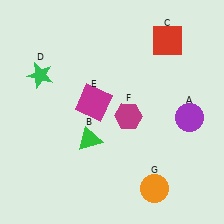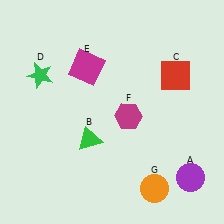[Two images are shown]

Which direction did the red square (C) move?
The red square (C) moved down.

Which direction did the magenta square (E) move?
The magenta square (E) moved up.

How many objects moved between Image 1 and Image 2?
3 objects moved between the two images.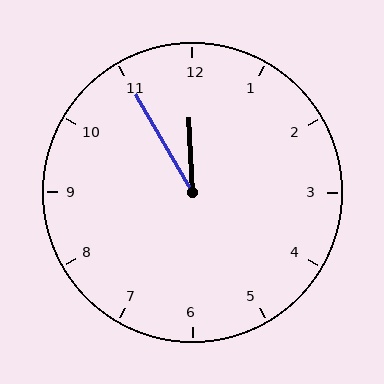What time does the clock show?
11:55.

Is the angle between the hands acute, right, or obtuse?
It is acute.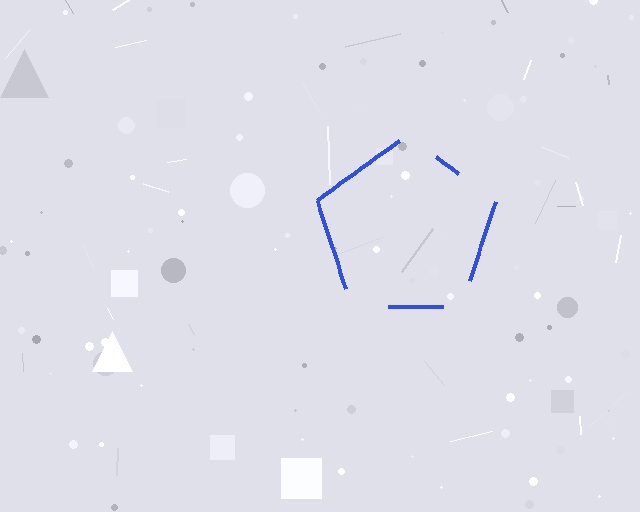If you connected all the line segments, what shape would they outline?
They would outline a pentagon.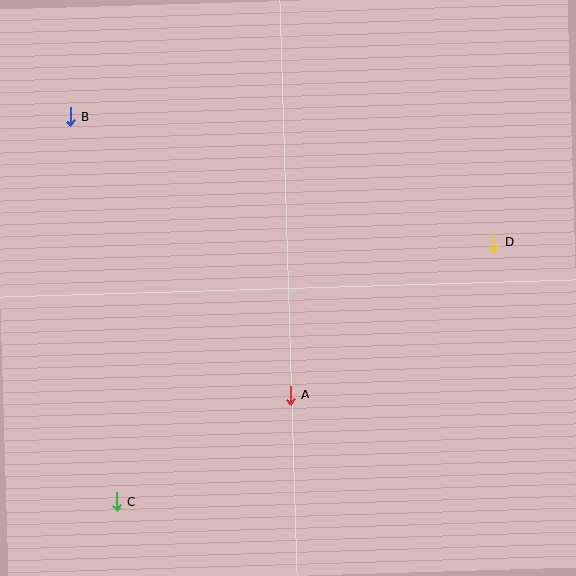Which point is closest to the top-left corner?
Point B is closest to the top-left corner.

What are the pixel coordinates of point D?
Point D is at (493, 242).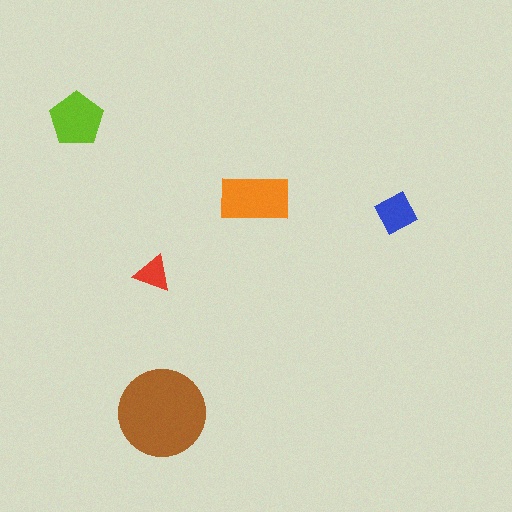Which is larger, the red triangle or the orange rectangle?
The orange rectangle.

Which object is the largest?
The brown circle.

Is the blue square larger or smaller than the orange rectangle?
Smaller.